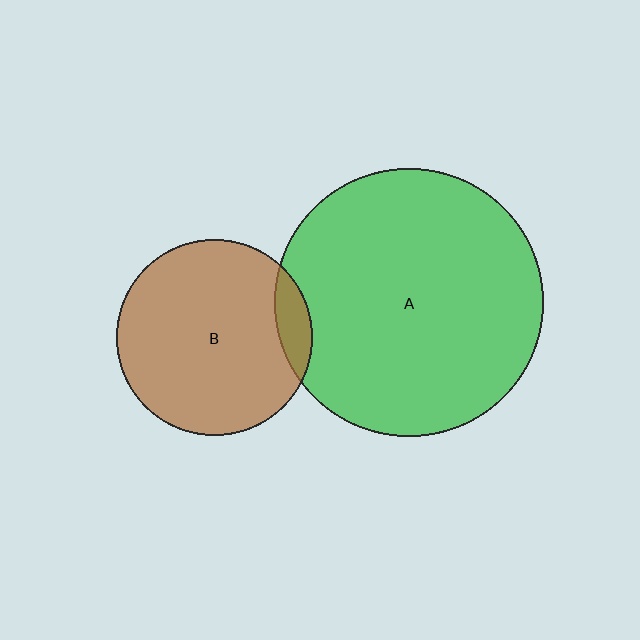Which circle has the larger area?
Circle A (green).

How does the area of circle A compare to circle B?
Approximately 1.9 times.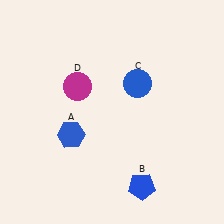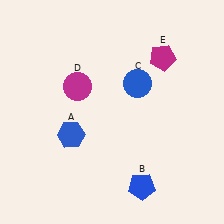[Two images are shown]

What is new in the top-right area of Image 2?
A magenta pentagon (E) was added in the top-right area of Image 2.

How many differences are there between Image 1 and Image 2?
There is 1 difference between the two images.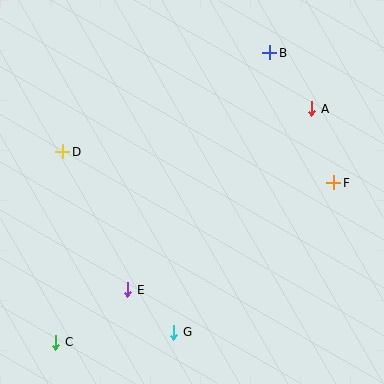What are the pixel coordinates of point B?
Point B is at (270, 53).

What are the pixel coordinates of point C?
Point C is at (56, 342).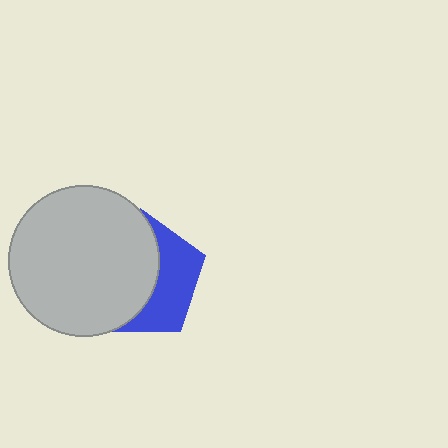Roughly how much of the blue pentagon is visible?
A small part of it is visible (roughly 40%).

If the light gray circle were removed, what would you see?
You would see the complete blue pentagon.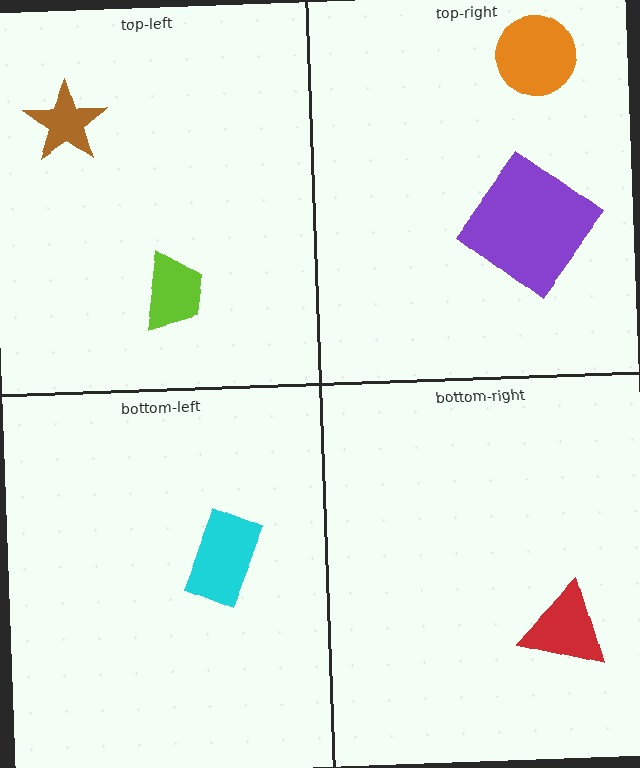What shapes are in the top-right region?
The orange circle, the purple diamond.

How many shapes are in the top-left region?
2.